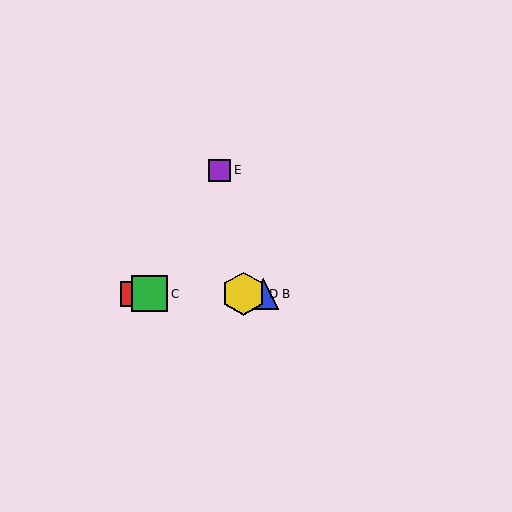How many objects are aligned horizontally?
4 objects (A, B, C, D) are aligned horizontally.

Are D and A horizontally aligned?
Yes, both are at y≈294.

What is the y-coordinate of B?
Object B is at y≈294.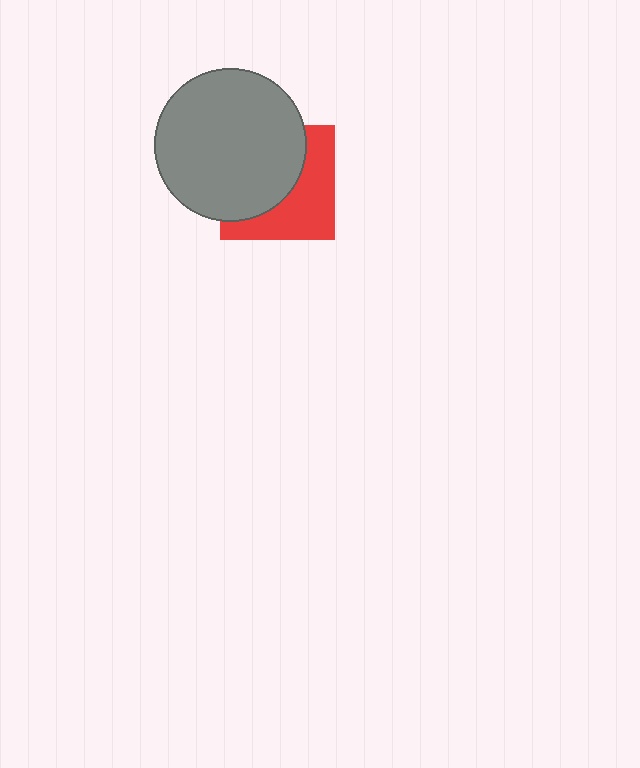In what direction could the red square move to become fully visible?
The red square could move toward the lower-right. That would shift it out from behind the gray circle entirely.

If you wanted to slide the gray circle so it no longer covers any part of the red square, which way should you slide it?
Slide it toward the upper-left — that is the most direct way to separate the two shapes.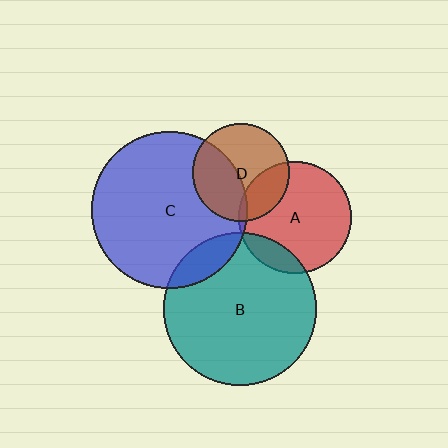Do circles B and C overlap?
Yes.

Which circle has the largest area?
Circle C (blue).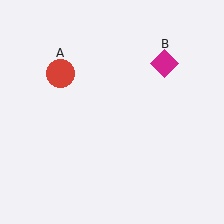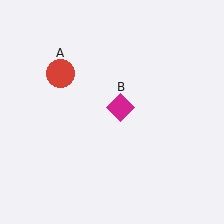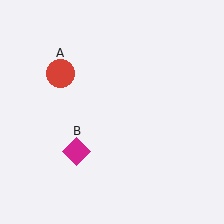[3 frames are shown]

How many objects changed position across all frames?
1 object changed position: magenta diamond (object B).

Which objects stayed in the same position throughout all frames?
Red circle (object A) remained stationary.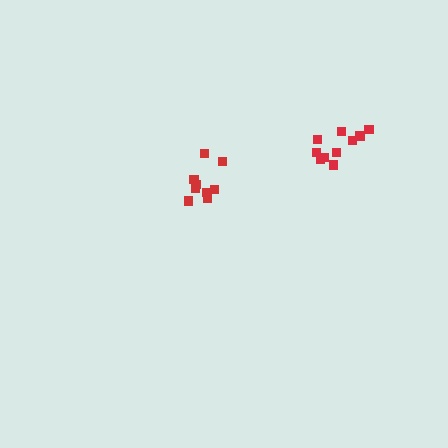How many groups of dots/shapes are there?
There are 2 groups.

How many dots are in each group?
Group 1: 10 dots, Group 2: 9 dots (19 total).